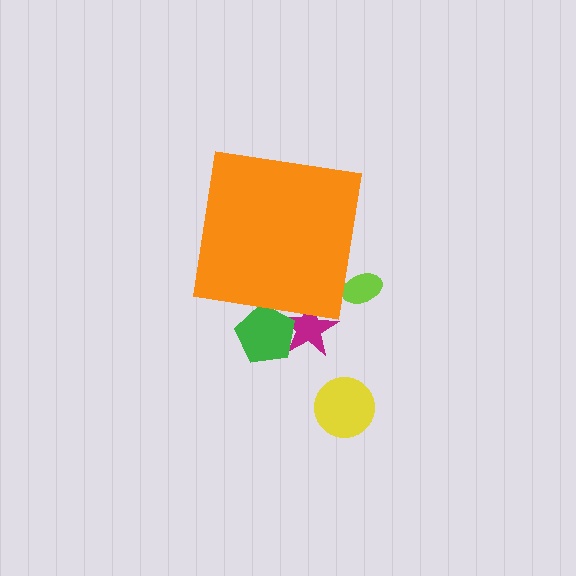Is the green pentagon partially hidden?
Yes, the green pentagon is partially hidden behind the orange square.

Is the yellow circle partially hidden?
No, the yellow circle is fully visible.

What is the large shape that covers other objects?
An orange square.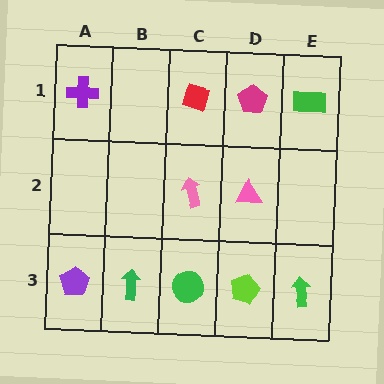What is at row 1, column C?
A red diamond.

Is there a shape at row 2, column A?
No, that cell is empty.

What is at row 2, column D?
A pink triangle.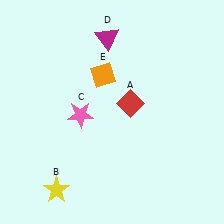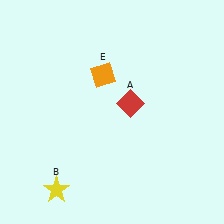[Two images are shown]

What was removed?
The magenta triangle (D), the pink star (C) were removed in Image 2.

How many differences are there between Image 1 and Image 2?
There are 2 differences between the two images.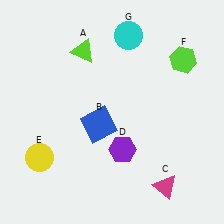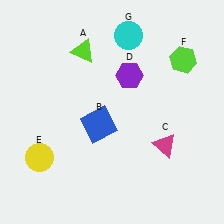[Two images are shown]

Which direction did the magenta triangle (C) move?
The magenta triangle (C) moved up.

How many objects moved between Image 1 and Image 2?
2 objects moved between the two images.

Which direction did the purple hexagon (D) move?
The purple hexagon (D) moved up.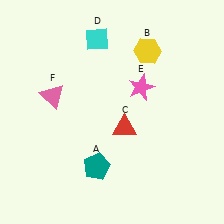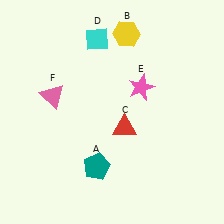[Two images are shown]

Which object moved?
The yellow hexagon (B) moved left.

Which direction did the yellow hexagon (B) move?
The yellow hexagon (B) moved left.